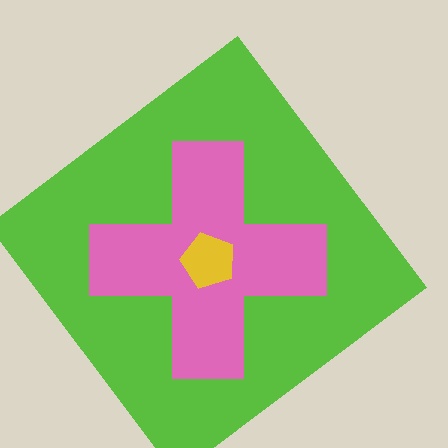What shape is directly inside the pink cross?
The yellow pentagon.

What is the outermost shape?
The lime diamond.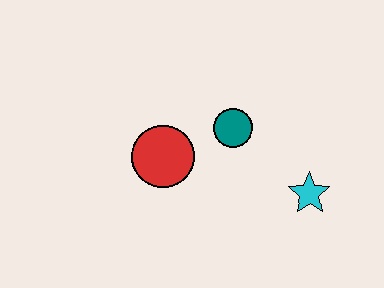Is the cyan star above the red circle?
No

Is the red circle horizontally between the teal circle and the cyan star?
No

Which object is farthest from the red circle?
The cyan star is farthest from the red circle.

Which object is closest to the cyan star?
The teal circle is closest to the cyan star.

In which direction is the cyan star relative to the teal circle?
The cyan star is to the right of the teal circle.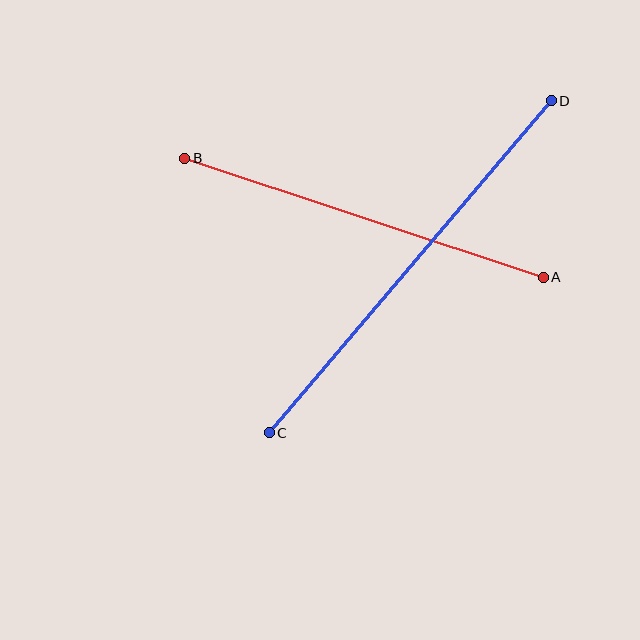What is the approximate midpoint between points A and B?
The midpoint is at approximately (364, 218) pixels.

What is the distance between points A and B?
The distance is approximately 378 pixels.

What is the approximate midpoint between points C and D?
The midpoint is at approximately (410, 267) pixels.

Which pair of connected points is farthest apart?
Points C and D are farthest apart.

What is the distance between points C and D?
The distance is approximately 436 pixels.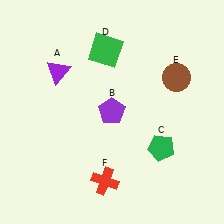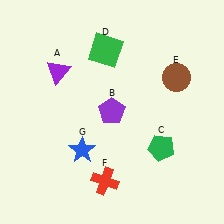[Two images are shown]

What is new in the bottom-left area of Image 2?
A blue star (G) was added in the bottom-left area of Image 2.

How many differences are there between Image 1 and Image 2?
There is 1 difference between the two images.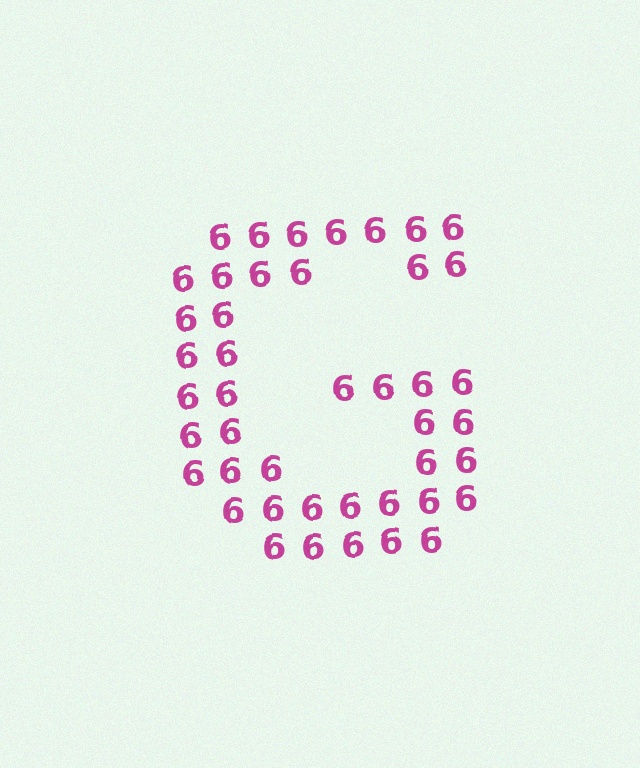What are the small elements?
The small elements are digit 6's.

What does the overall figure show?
The overall figure shows the letter G.